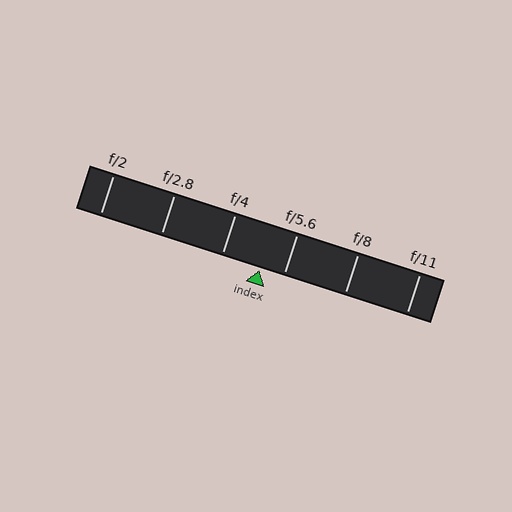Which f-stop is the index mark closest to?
The index mark is closest to f/5.6.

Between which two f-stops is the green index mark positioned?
The index mark is between f/4 and f/5.6.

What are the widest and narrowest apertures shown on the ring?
The widest aperture shown is f/2 and the narrowest is f/11.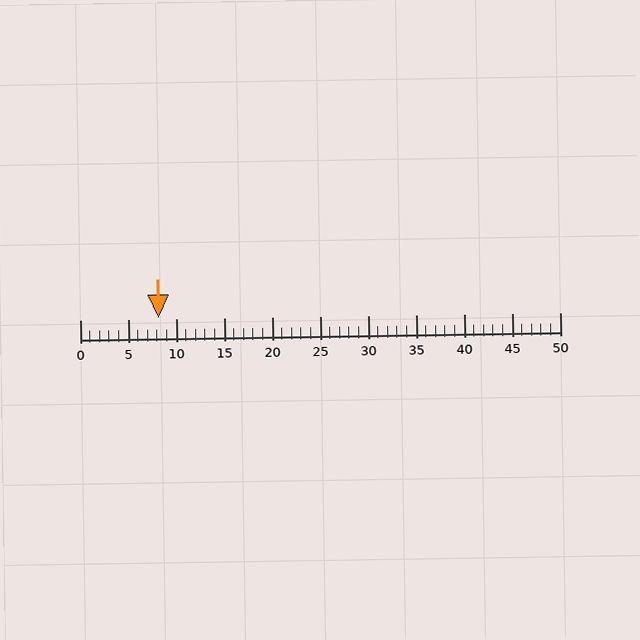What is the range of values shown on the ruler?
The ruler shows values from 0 to 50.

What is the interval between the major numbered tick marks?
The major tick marks are spaced 5 units apart.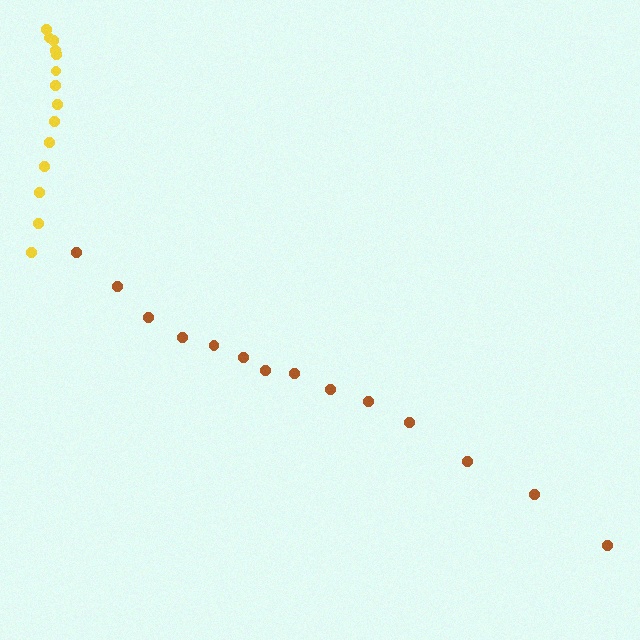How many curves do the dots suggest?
There are 2 distinct paths.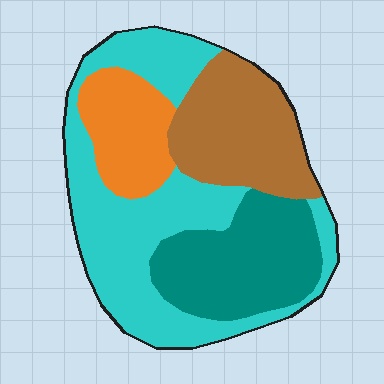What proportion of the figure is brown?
Brown covers about 20% of the figure.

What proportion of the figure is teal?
Teal takes up less than a quarter of the figure.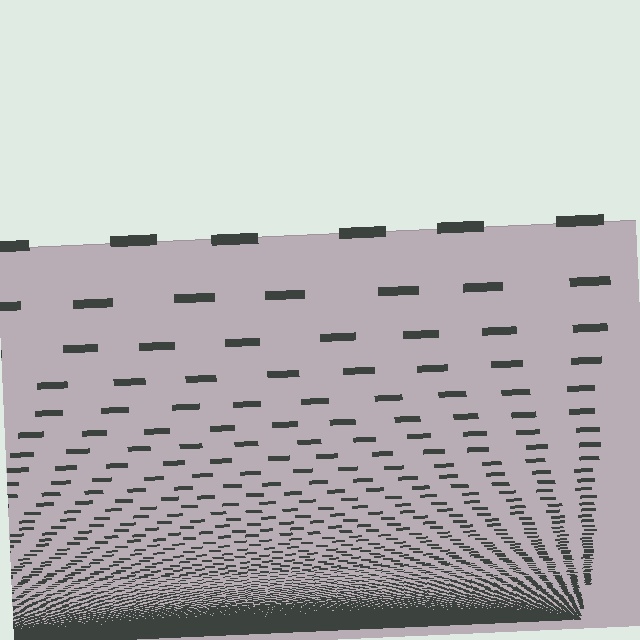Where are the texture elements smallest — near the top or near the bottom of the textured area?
Near the bottom.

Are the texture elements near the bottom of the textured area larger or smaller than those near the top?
Smaller. The gradient is inverted — elements near the bottom are smaller and denser.